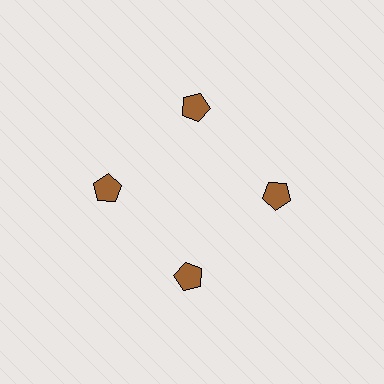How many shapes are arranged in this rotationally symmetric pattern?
There are 4 shapes, arranged in 4 groups of 1.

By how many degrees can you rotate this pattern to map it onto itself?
The pattern maps onto itself every 90 degrees of rotation.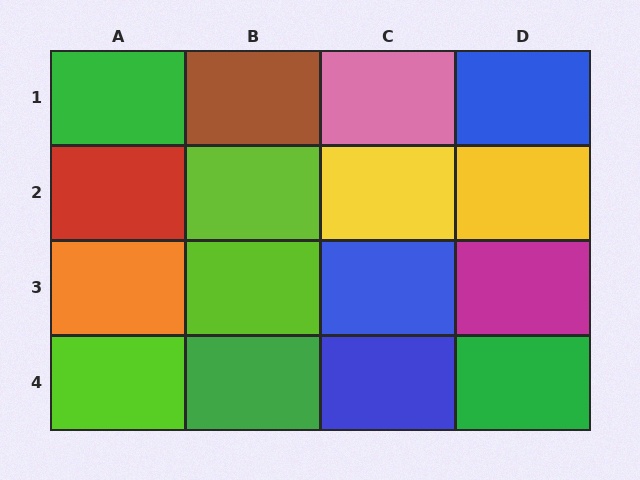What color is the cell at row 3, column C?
Blue.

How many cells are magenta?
1 cell is magenta.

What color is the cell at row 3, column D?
Magenta.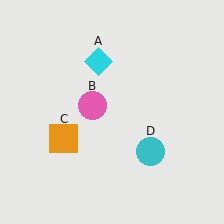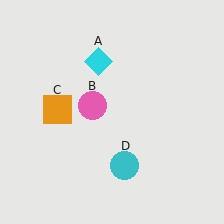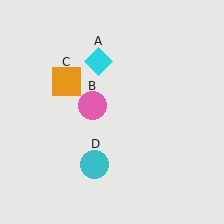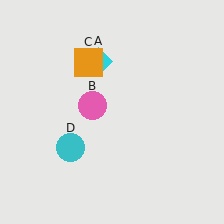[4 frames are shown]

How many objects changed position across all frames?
2 objects changed position: orange square (object C), cyan circle (object D).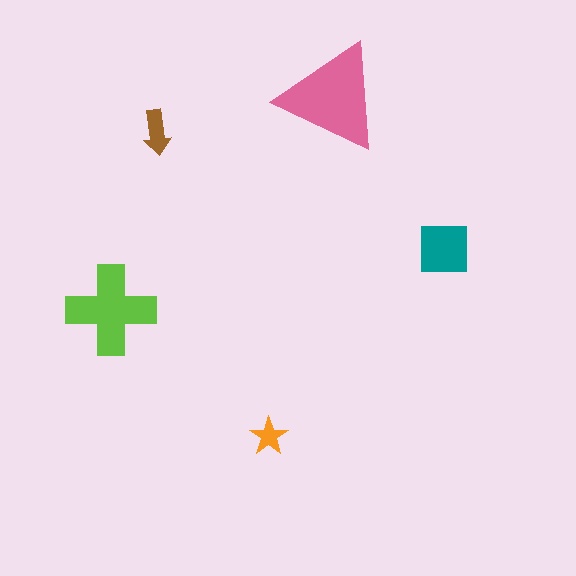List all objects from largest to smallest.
The pink triangle, the lime cross, the teal square, the brown arrow, the orange star.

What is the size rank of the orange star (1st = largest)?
5th.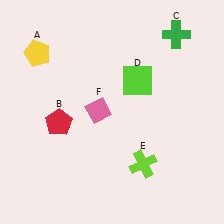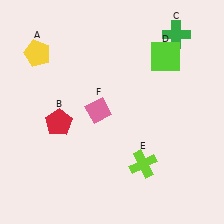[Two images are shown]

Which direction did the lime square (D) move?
The lime square (D) moved right.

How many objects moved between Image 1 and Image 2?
1 object moved between the two images.